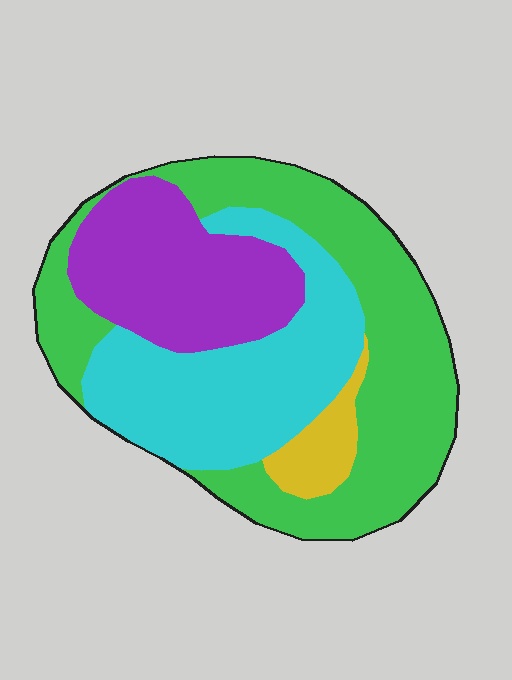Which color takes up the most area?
Green, at roughly 40%.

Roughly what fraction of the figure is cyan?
Cyan takes up about one third (1/3) of the figure.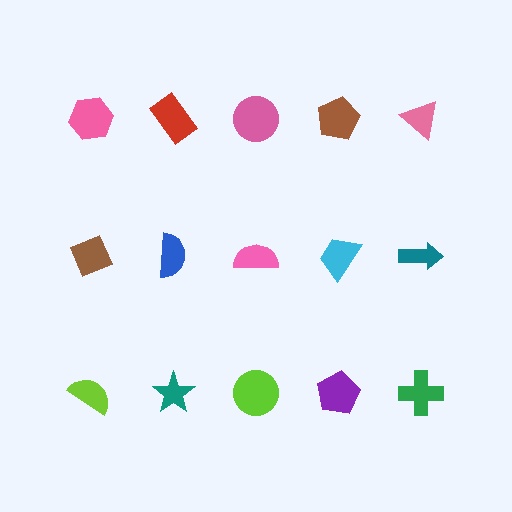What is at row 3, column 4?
A purple pentagon.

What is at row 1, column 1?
A pink hexagon.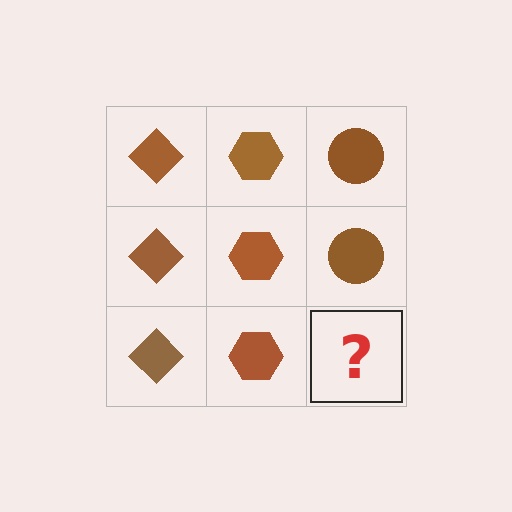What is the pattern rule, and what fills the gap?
The rule is that each column has a consistent shape. The gap should be filled with a brown circle.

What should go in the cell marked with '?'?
The missing cell should contain a brown circle.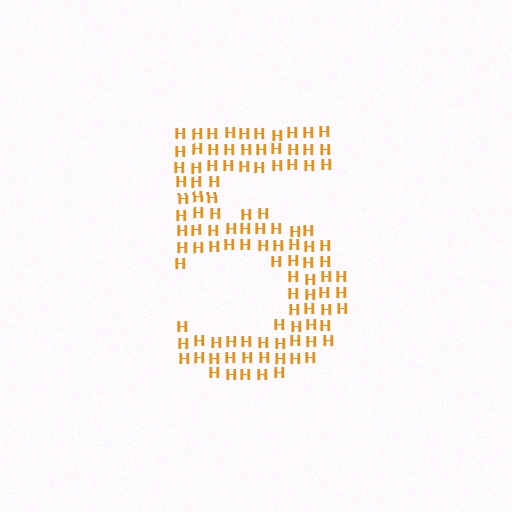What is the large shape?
The large shape is the digit 5.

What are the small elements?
The small elements are letter H's.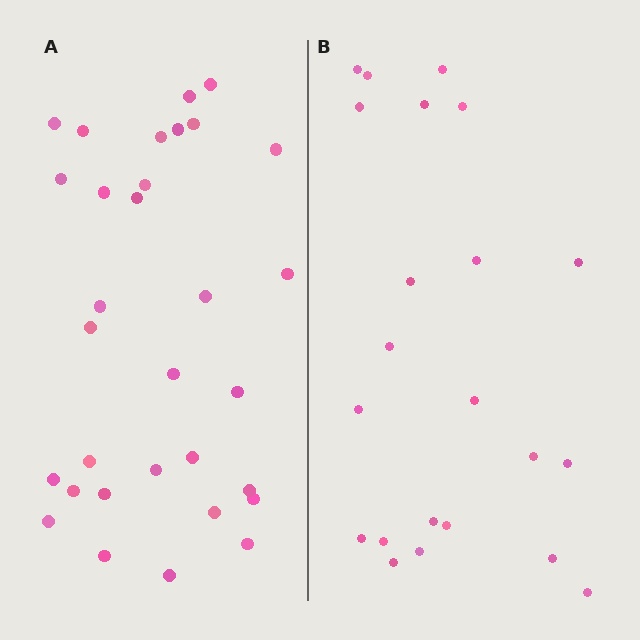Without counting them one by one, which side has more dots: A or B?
Region A (the left region) has more dots.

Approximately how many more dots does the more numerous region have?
Region A has roughly 8 or so more dots than region B.